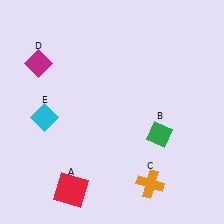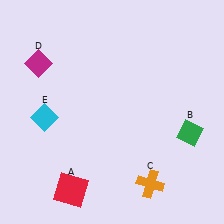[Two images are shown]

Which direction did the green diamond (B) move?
The green diamond (B) moved right.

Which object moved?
The green diamond (B) moved right.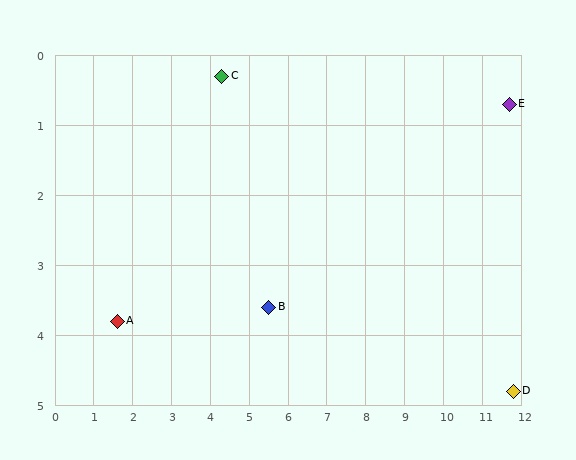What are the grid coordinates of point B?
Point B is at approximately (5.5, 3.6).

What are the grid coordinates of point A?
Point A is at approximately (1.6, 3.8).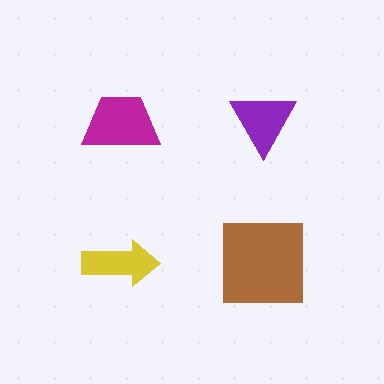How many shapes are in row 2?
2 shapes.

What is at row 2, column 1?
A yellow arrow.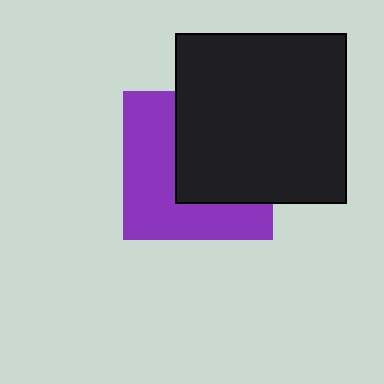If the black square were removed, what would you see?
You would see the complete purple square.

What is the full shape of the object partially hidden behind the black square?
The partially hidden object is a purple square.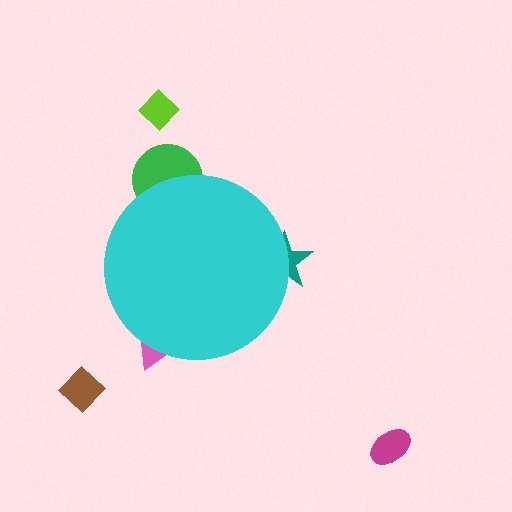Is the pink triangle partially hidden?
Yes, the pink triangle is partially hidden behind the cyan circle.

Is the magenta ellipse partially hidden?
No, the magenta ellipse is fully visible.